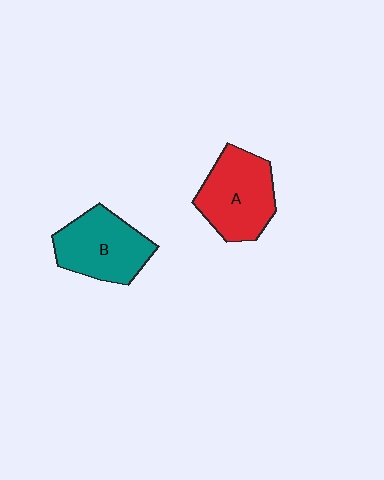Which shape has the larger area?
Shape A (red).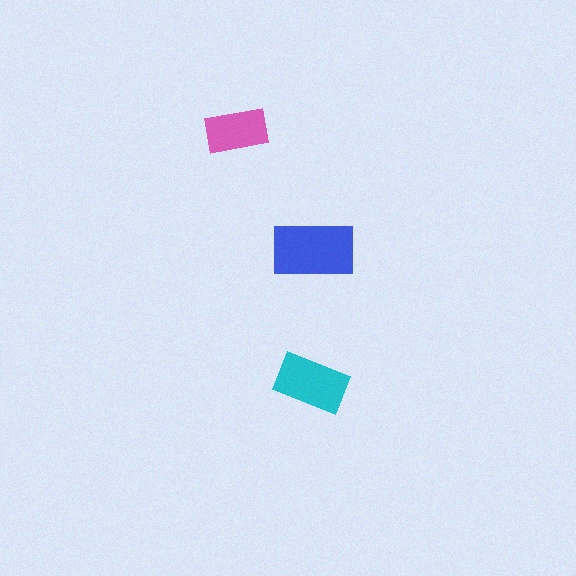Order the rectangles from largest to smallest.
the blue one, the cyan one, the pink one.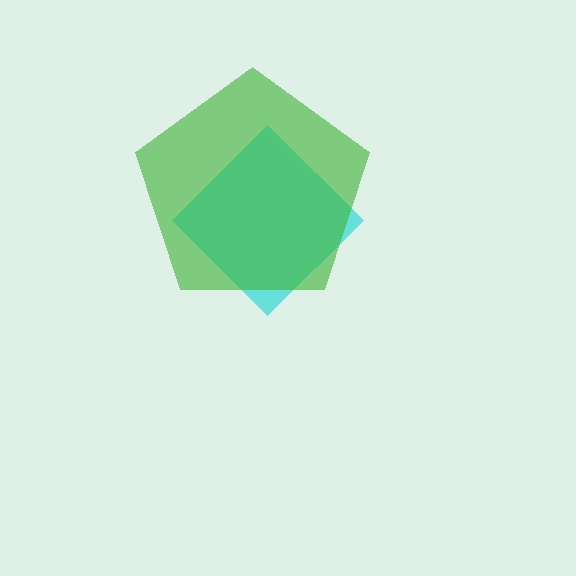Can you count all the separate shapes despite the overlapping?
Yes, there are 2 separate shapes.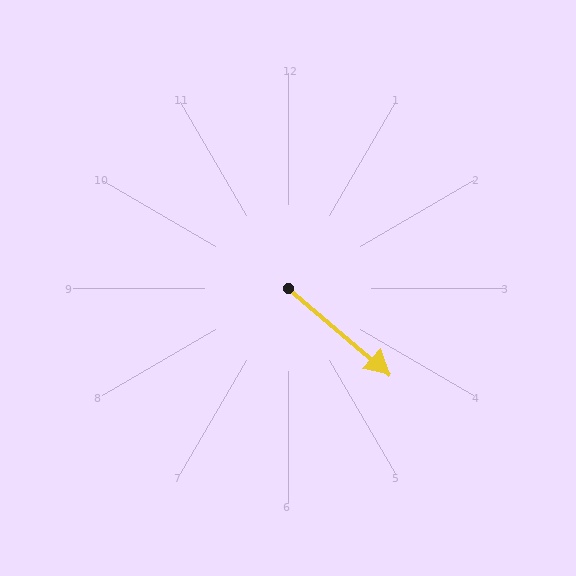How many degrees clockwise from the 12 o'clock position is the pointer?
Approximately 130 degrees.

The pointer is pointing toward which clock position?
Roughly 4 o'clock.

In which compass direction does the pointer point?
Southeast.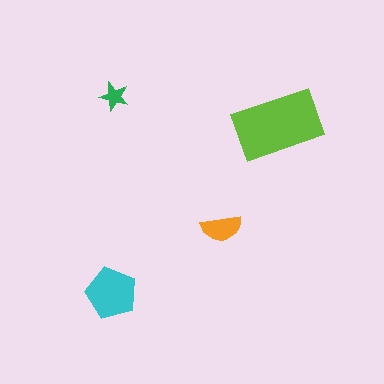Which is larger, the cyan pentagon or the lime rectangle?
The lime rectangle.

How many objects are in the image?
There are 4 objects in the image.